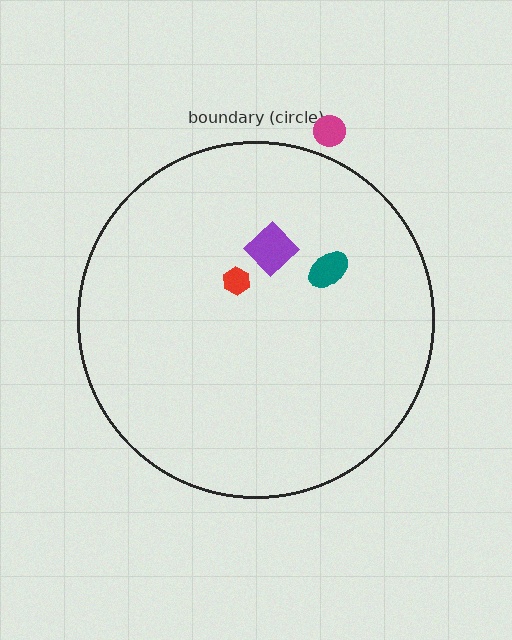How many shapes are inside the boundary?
3 inside, 1 outside.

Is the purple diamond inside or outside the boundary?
Inside.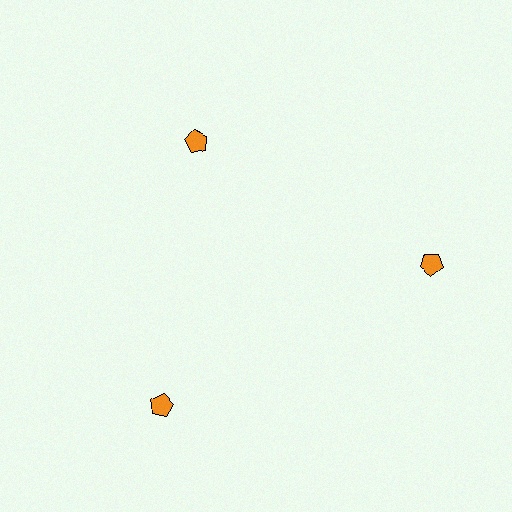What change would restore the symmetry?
The symmetry would be restored by moving it outward, back onto the ring so that all 3 pentagons sit at equal angles and equal distance from the center.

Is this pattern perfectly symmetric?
No. The 3 orange pentagons are arranged in a ring, but one element near the 11 o'clock position is pulled inward toward the center, breaking the 3-fold rotational symmetry.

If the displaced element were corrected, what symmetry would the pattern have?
It would have 3-fold rotational symmetry — the pattern would map onto itself every 120 degrees.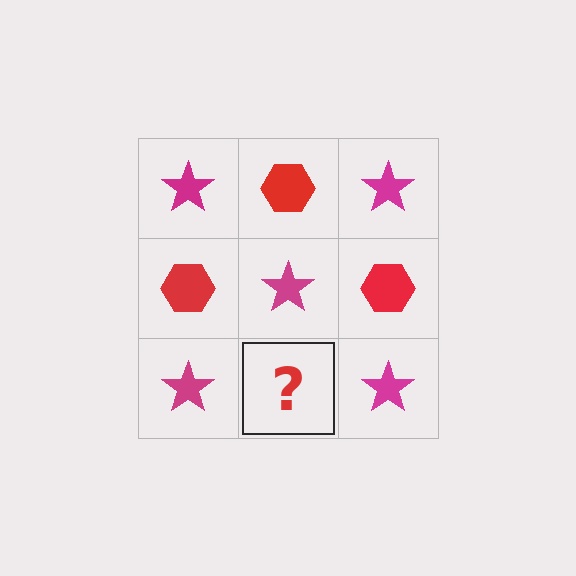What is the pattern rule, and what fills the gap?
The rule is that it alternates magenta star and red hexagon in a checkerboard pattern. The gap should be filled with a red hexagon.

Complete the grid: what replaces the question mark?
The question mark should be replaced with a red hexagon.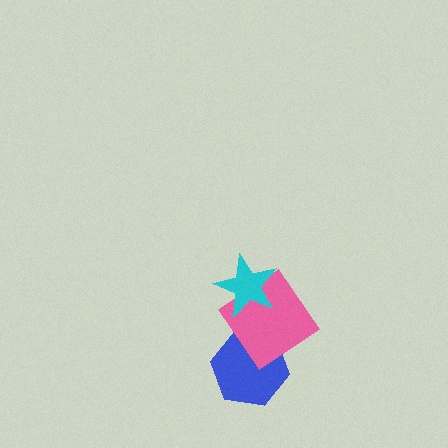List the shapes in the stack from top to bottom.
From top to bottom: the cyan star, the pink diamond, the blue hexagon.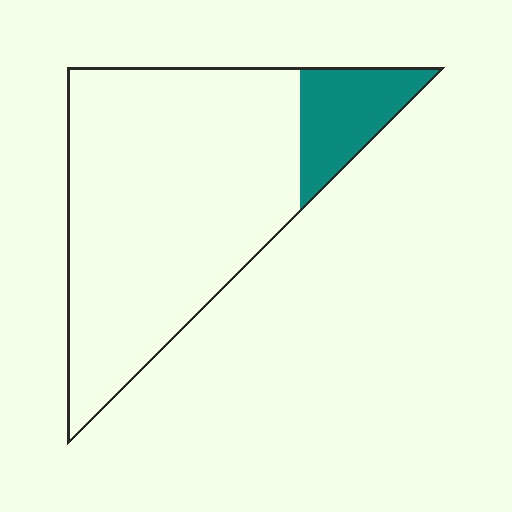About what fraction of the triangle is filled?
About one sixth (1/6).